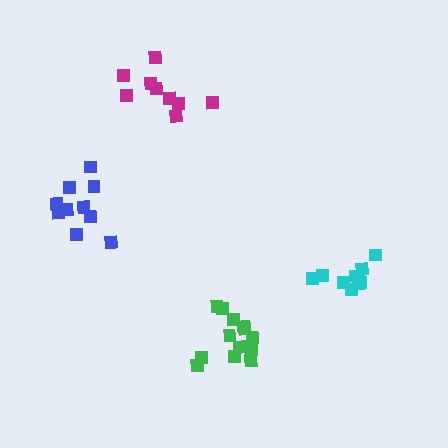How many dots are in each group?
Group 1: 10 dots, Group 2: 9 dots, Group 3: 9 dots, Group 4: 13 dots (41 total).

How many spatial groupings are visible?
There are 4 spatial groupings.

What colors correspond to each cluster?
The clusters are colored: blue, magenta, cyan, green.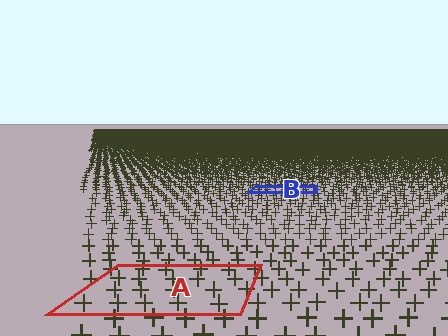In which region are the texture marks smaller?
The texture marks are smaller in region B, because it is farther away.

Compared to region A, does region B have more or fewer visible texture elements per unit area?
Region B has more texture elements per unit area — they are packed more densely because it is farther away.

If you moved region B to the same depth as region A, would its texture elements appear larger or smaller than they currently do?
They would appear larger. At a closer depth, the same texture elements are projected at a bigger on-screen size.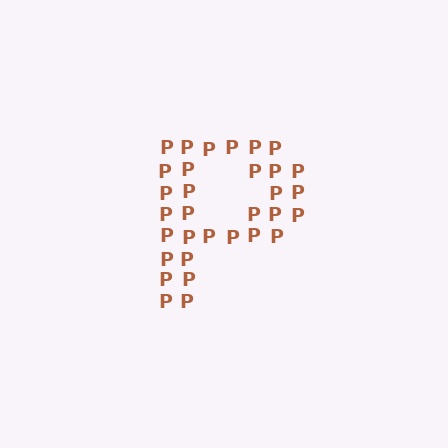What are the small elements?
The small elements are letter P's.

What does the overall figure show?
The overall figure shows the letter P.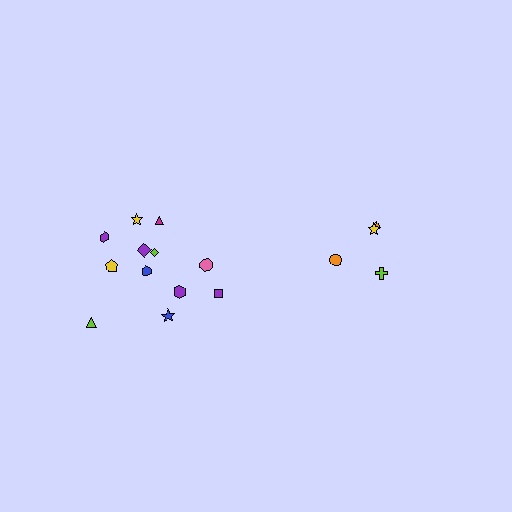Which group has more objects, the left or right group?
The left group.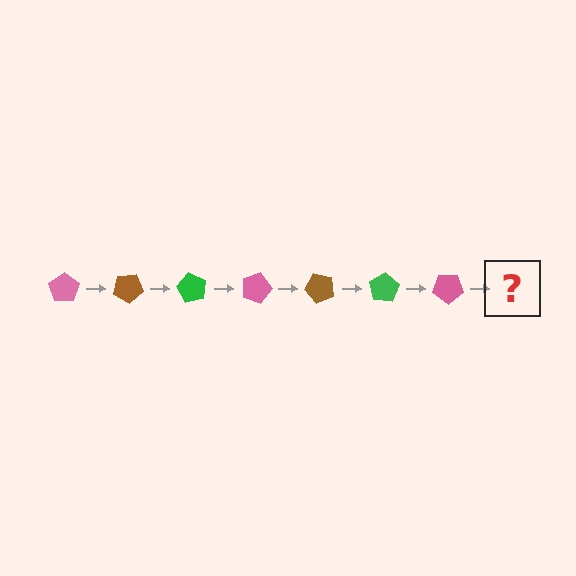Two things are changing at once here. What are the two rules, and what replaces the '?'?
The two rules are that it rotates 30 degrees each step and the color cycles through pink, brown, and green. The '?' should be a brown pentagon, rotated 210 degrees from the start.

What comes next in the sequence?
The next element should be a brown pentagon, rotated 210 degrees from the start.